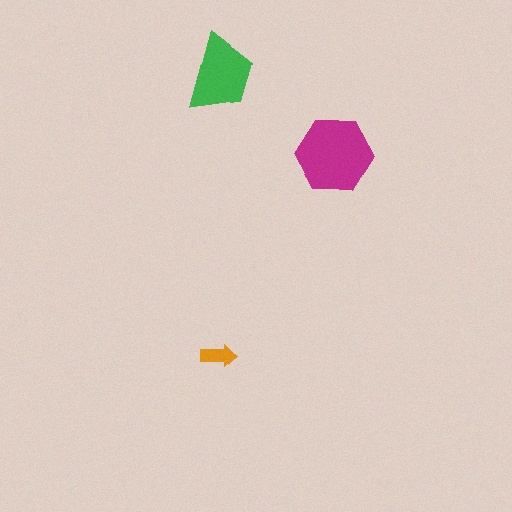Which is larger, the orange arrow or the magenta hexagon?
The magenta hexagon.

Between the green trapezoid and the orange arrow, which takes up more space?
The green trapezoid.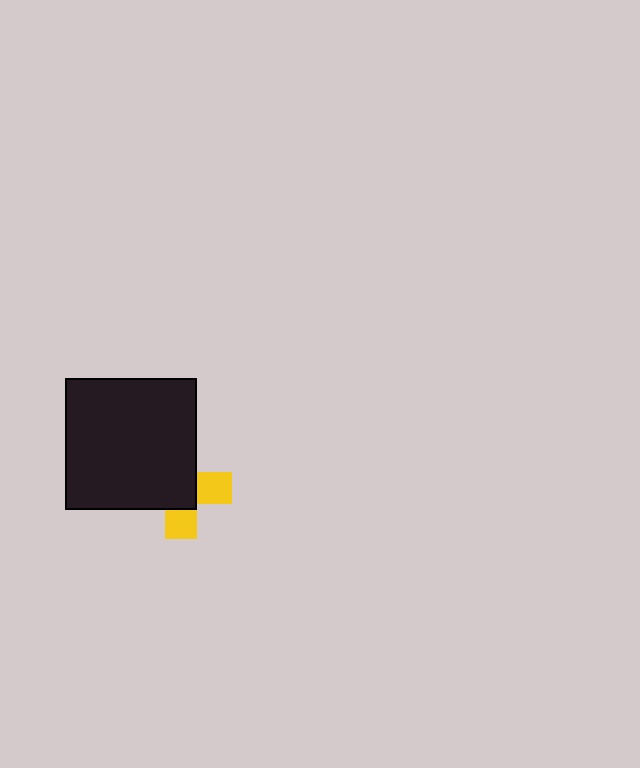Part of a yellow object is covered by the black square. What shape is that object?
It is a cross.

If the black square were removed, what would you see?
You would see the complete yellow cross.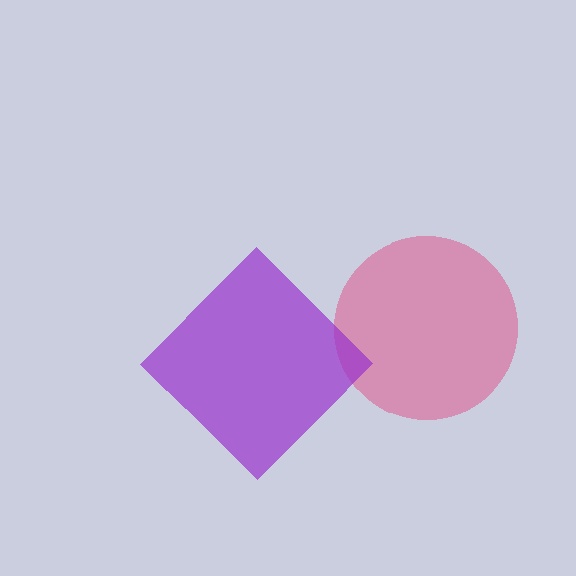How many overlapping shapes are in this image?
There are 2 overlapping shapes in the image.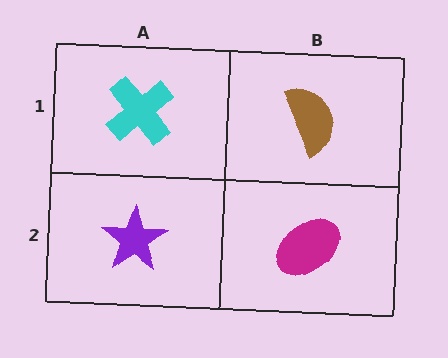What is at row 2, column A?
A purple star.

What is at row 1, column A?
A cyan cross.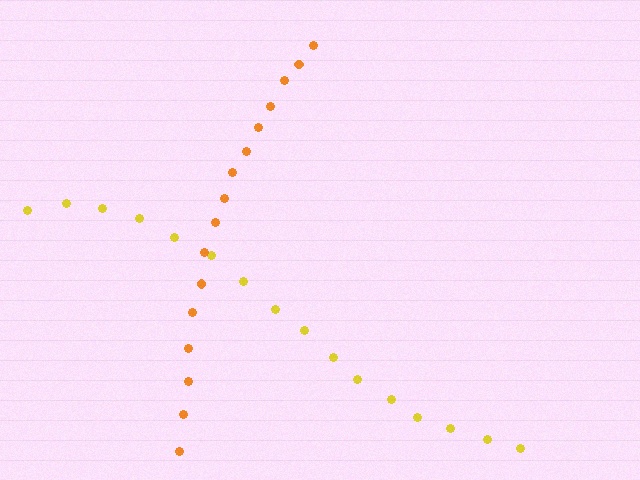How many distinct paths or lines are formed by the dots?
There are 2 distinct paths.